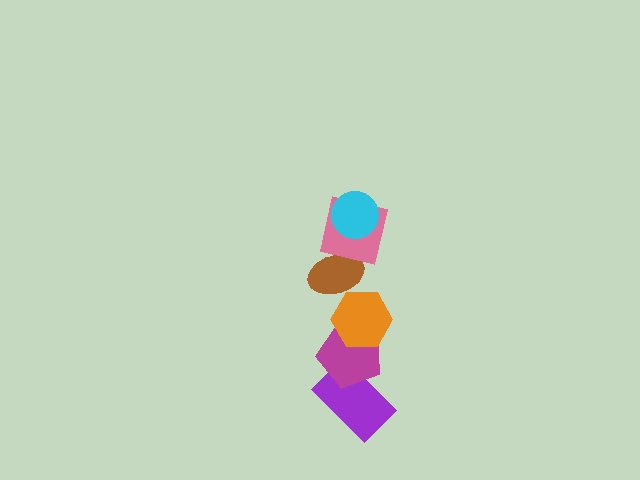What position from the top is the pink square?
The pink square is 2nd from the top.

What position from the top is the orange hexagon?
The orange hexagon is 4th from the top.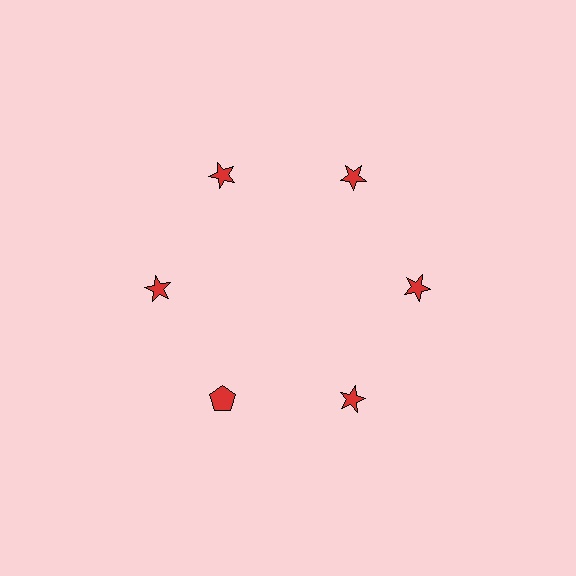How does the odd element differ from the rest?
It has a different shape: pentagon instead of star.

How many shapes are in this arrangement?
There are 6 shapes arranged in a ring pattern.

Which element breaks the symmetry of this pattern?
The red pentagon at roughly the 7 o'clock position breaks the symmetry. All other shapes are red stars.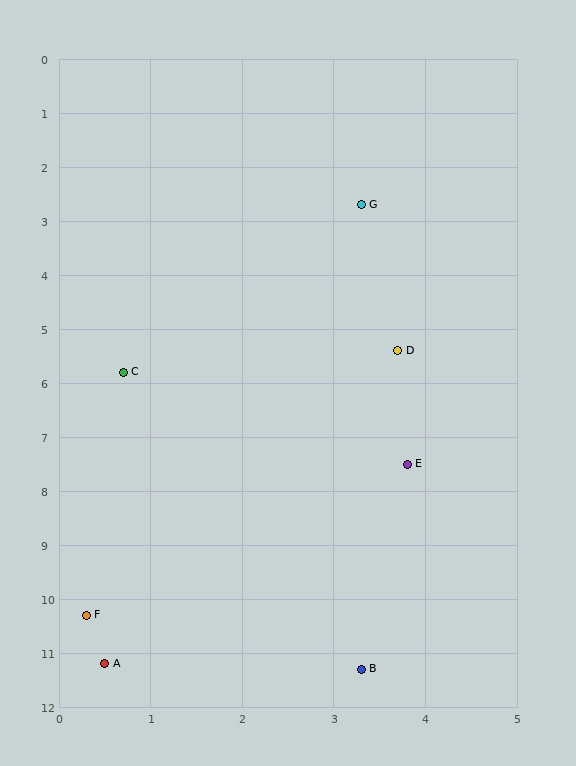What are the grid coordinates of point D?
Point D is at approximately (3.7, 5.4).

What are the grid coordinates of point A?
Point A is at approximately (0.5, 11.2).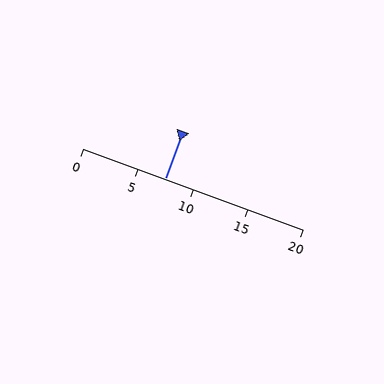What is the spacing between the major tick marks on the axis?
The major ticks are spaced 5 apart.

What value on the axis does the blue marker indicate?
The marker indicates approximately 7.5.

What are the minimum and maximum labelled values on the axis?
The axis runs from 0 to 20.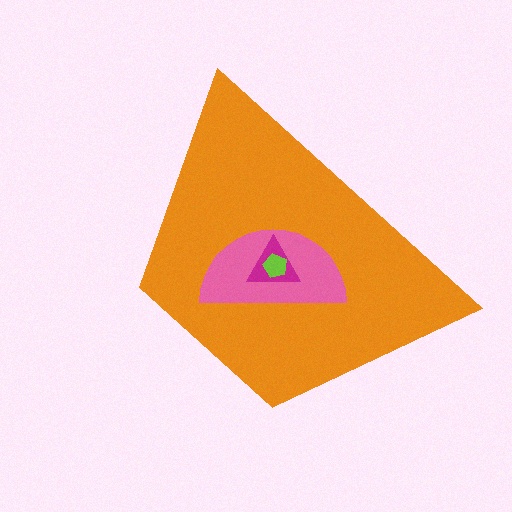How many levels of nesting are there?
4.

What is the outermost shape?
The orange trapezoid.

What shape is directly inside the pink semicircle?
The magenta triangle.